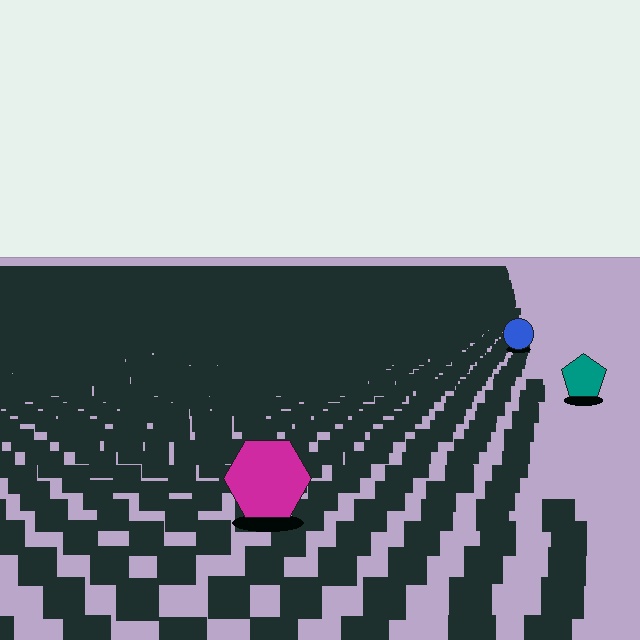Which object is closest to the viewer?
The magenta hexagon is closest. The texture marks near it are larger and more spread out.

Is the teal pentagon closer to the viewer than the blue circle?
Yes. The teal pentagon is closer — you can tell from the texture gradient: the ground texture is coarser near it.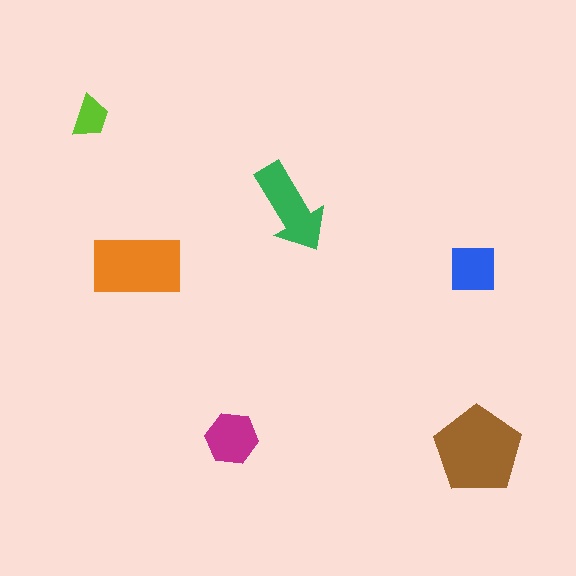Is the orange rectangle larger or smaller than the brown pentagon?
Smaller.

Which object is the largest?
The brown pentagon.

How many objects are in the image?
There are 6 objects in the image.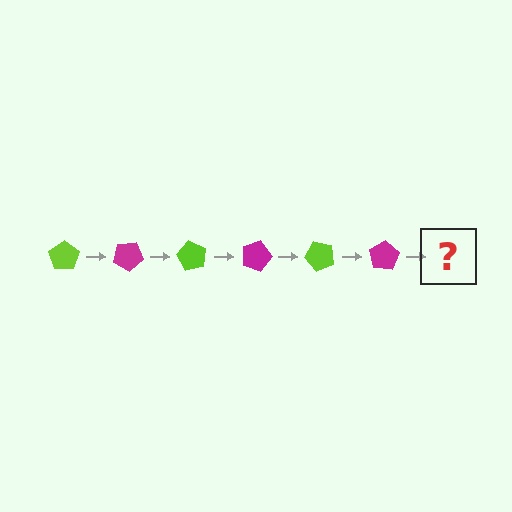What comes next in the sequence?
The next element should be a lime pentagon, rotated 180 degrees from the start.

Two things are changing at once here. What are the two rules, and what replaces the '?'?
The two rules are that it rotates 30 degrees each step and the color cycles through lime and magenta. The '?' should be a lime pentagon, rotated 180 degrees from the start.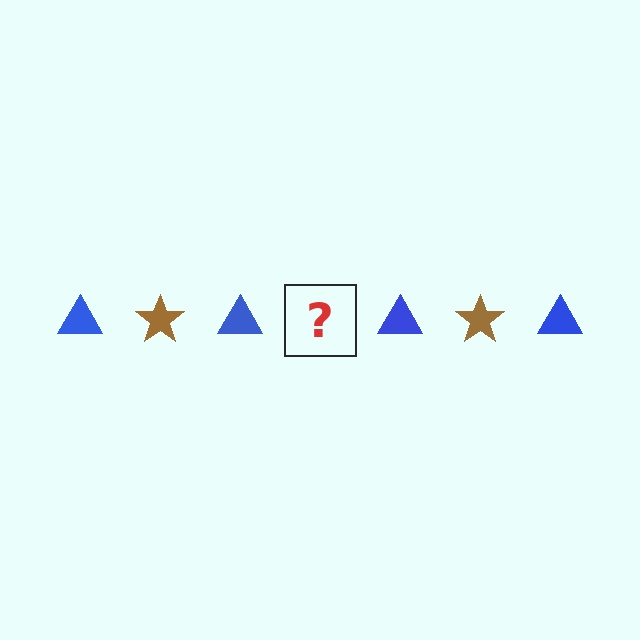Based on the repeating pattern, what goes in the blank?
The blank should be a brown star.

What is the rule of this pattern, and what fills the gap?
The rule is that the pattern alternates between blue triangle and brown star. The gap should be filled with a brown star.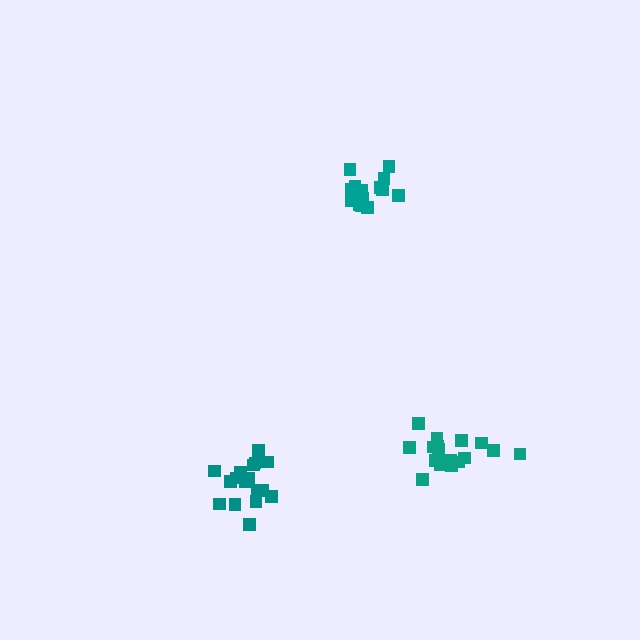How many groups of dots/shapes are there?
There are 3 groups.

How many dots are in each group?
Group 1: 15 dots, Group 2: 17 dots, Group 3: 18 dots (50 total).